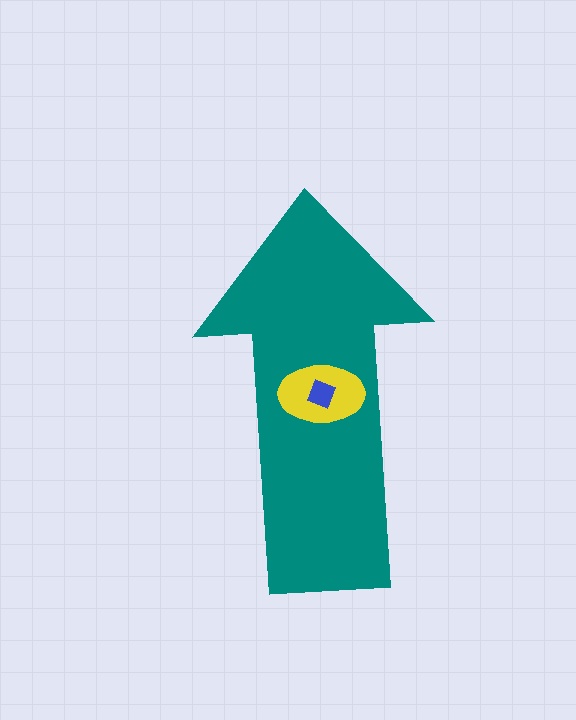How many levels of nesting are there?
3.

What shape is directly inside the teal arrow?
The yellow ellipse.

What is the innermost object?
The blue square.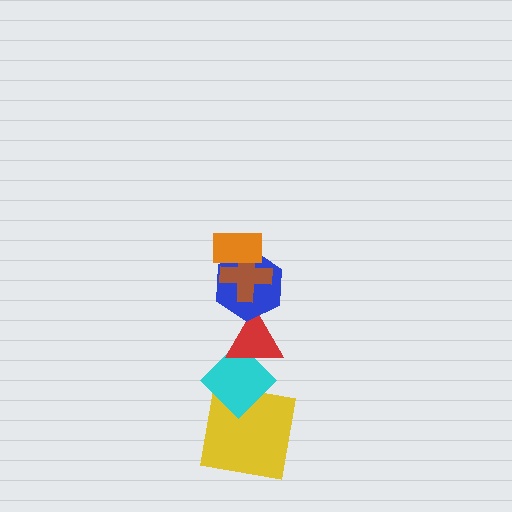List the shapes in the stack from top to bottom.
From top to bottom: the orange rectangle, the brown cross, the blue hexagon, the red triangle, the cyan diamond, the yellow square.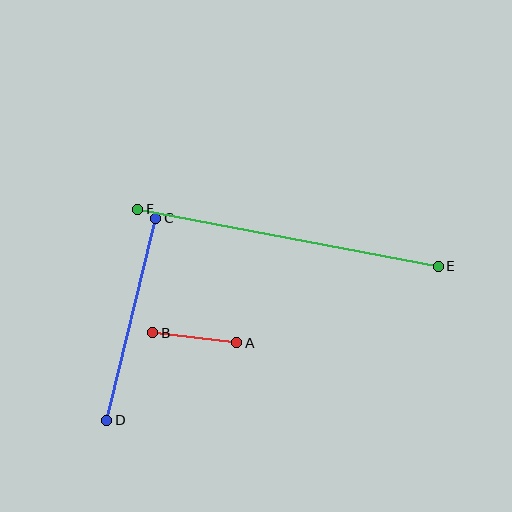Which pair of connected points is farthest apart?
Points E and F are farthest apart.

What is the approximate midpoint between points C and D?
The midpoint is at approximately (131, 319) pixels.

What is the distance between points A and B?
The distance is approximately 84 pixels.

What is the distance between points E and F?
The distance is approximately 306 pixels.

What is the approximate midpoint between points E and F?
The midpoint is at approximately (288, 238) pixels.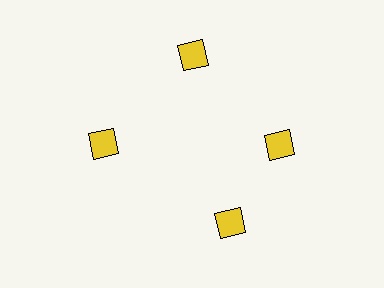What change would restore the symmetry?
The symmetry would be restored by rotating it back into even spacing with its neighbors so that all 4 squares sit at equal angles and equal distance from the center.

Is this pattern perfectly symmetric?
No. The 4 yellow squares are arranged in a ring, but one element near the 6 o'clock position is rotated out of alignment along the ring, breaking the 4-fold rotational symmetry.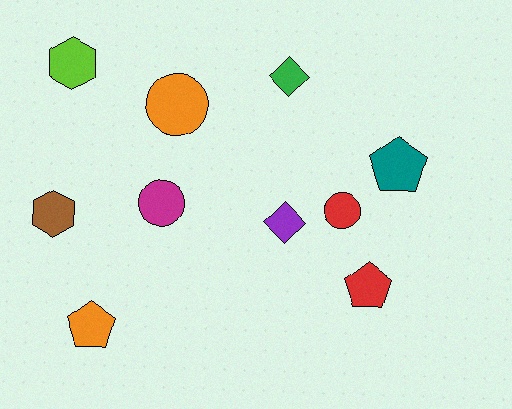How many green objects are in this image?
There is 1 green object.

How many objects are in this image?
There are 10 objects.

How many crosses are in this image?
There are no crosses.